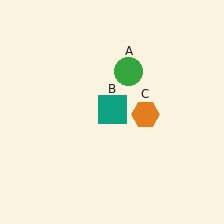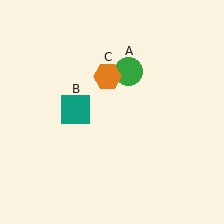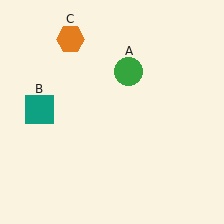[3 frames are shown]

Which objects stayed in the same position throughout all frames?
Green circle (object A) remained stationary.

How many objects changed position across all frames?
2 objects changed position: teal square (object B), orange hexagon (object C).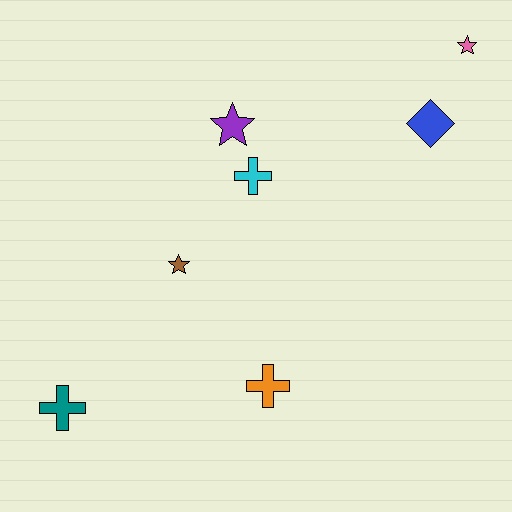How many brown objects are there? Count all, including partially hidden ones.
There is 1 brown object.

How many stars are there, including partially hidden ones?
There are 3 stars.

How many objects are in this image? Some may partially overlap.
There are 7 objects.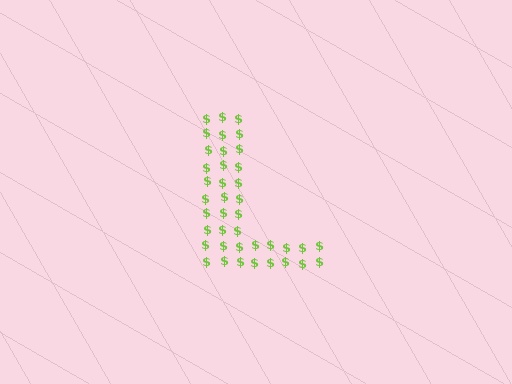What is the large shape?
The large shape is the letter L.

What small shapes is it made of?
It is made of small dollar signs.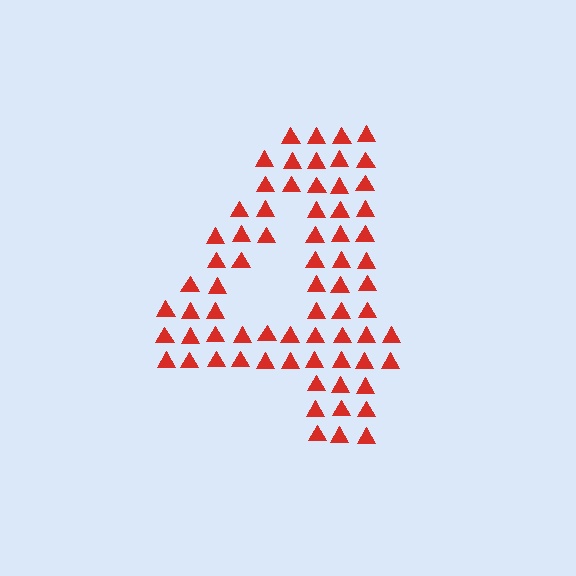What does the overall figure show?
The overall figure shows the digit 4.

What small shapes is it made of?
It is made of small triangles.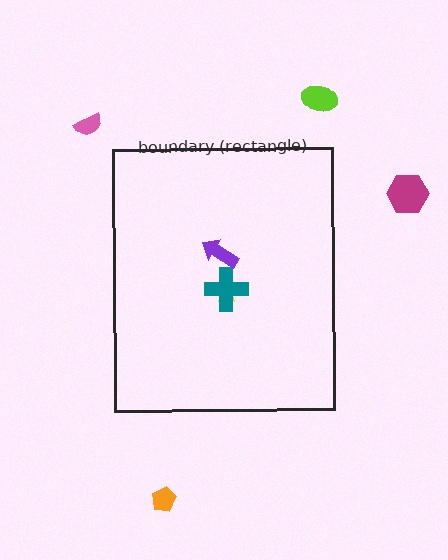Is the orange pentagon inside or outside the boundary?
Outside.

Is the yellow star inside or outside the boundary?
Inside.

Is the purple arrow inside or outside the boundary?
Inside.